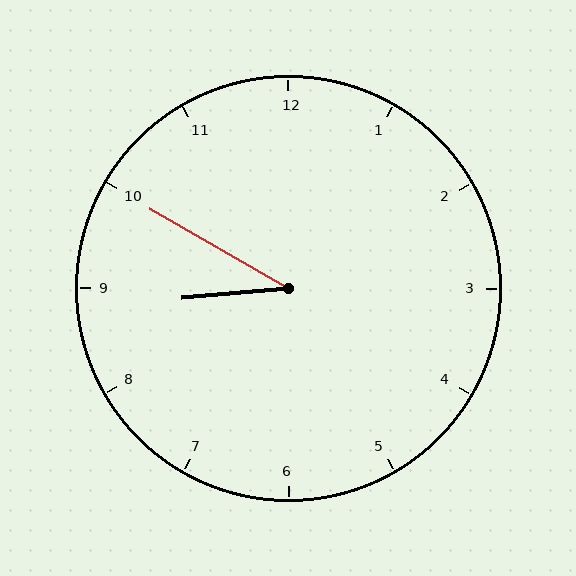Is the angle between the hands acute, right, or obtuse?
It is acute.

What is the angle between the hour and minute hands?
Approximately 35 degrees.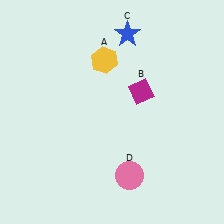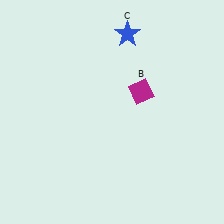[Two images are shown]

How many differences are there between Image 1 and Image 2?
There are 2 differences between the two images.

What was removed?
The yellow hexagon (A), the pink circle (D) were removed in Image 2.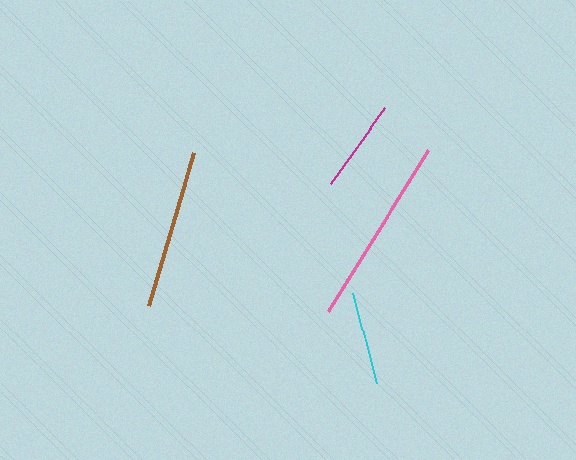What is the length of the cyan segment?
The cyan segment is approximately 93 pixels long.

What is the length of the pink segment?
The pink segment is approximately 189 pixels long.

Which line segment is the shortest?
The cyan line is the shortest at approximately 93 pixels.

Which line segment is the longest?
The pink line is the longest at approximately 189 pixels.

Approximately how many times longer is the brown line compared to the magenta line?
The brown line is approximately 1.7 times the length of the magenta line.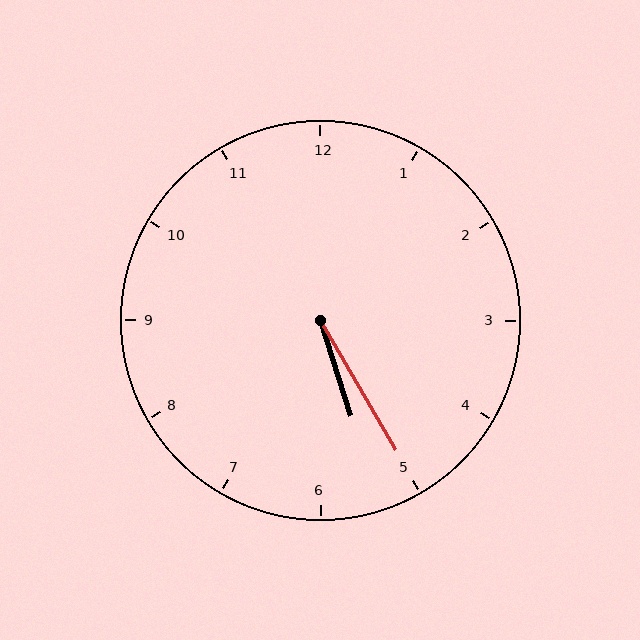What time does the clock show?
5:25.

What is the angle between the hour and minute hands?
Approximately 12 degrees.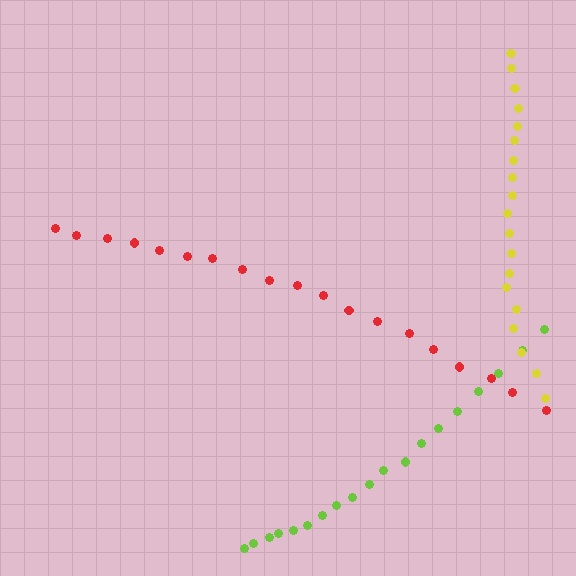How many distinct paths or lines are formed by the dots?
There are 3 distinct paths.